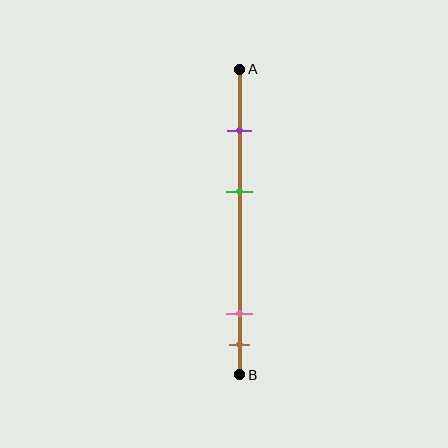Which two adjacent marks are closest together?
The pink and brown marks are the closest adjacent pair.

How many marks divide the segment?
There are 4 marks dividing the segment.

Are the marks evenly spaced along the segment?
No, the marks are not evenly spaced.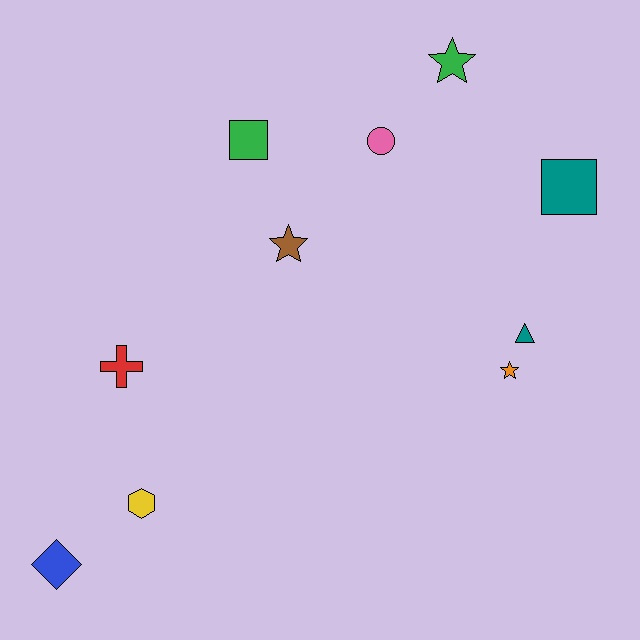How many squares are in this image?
There are 2 squares.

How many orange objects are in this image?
There is 1 orange object.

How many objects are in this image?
There are 10 objects.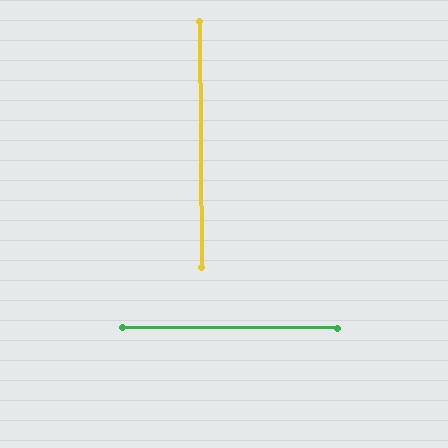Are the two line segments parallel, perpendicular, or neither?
Perpendicular — they meet at approximately 90°.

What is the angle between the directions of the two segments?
Approximately 90 degrees.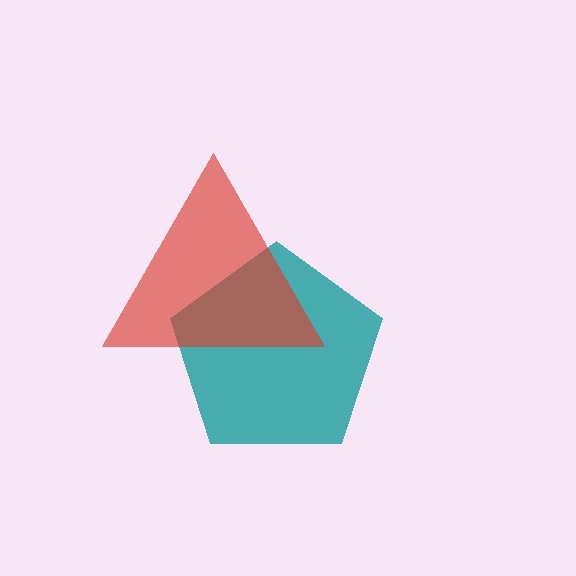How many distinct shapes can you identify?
There are 2 distinct shapes: a teal pentagon, a red triangle.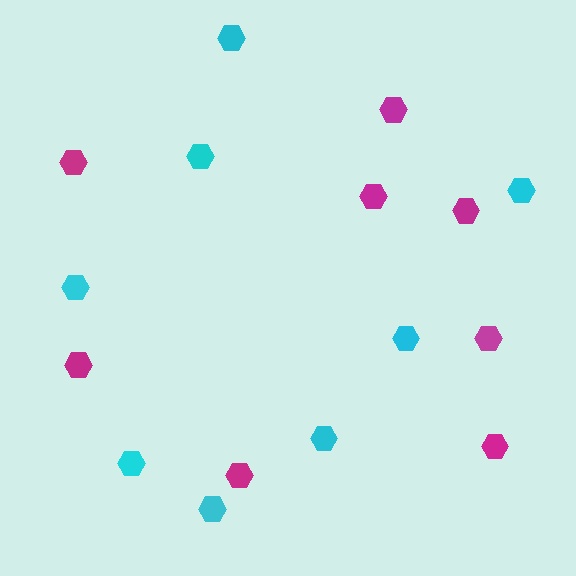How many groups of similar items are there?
There are 2 groups: one group of magenta hexagons (8) and one group of cyan hexagons (8).